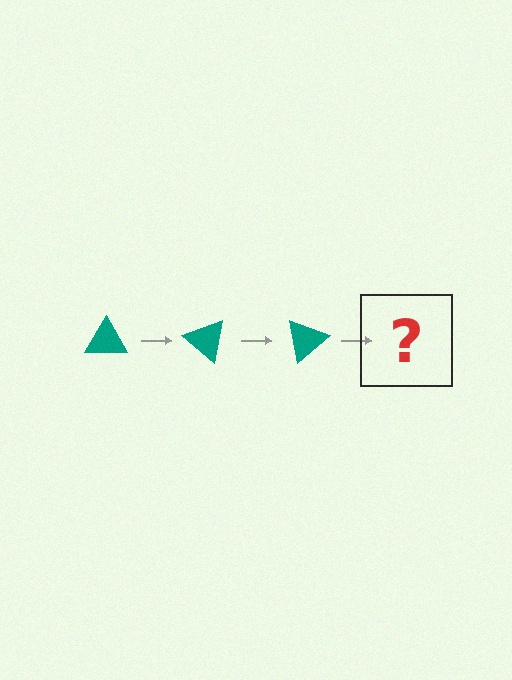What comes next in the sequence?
The next element should be a teal triangle rotated 120 degrees.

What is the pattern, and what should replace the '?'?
The pattern is that the triangle rotates 40 degrees each step. The '?' should be a teal triangle rotated 120 degrees.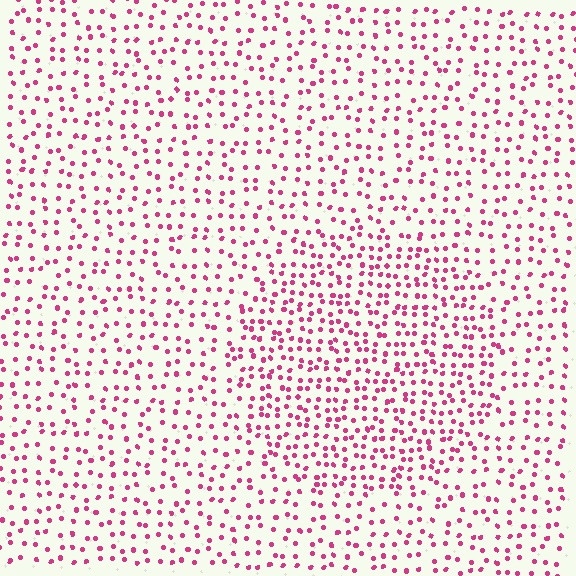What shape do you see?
I see a circle.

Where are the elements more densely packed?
The elements are more densely packed inside the circle boundary.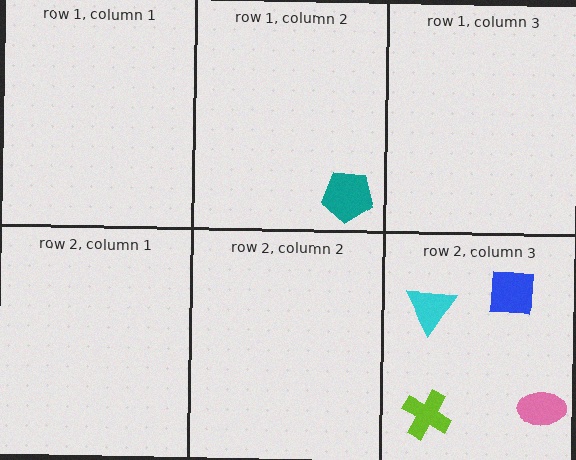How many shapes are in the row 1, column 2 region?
1.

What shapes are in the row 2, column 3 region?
The blue square, the pink ellipse, the cyan triangle, the lime cross.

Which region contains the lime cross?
The row 2, column 3 region.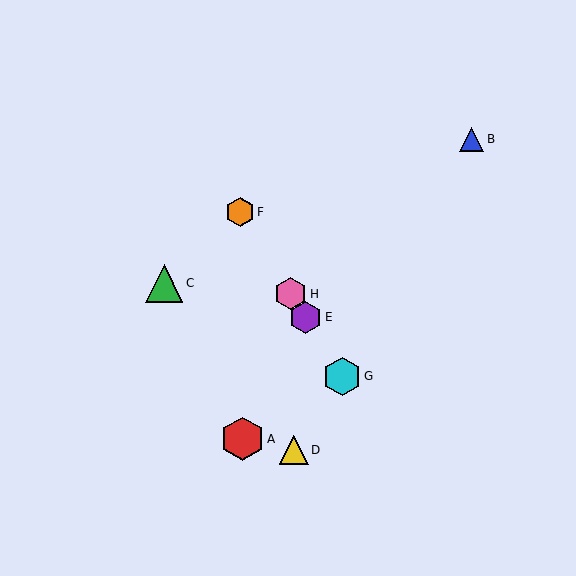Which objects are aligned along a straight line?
Objects E, F, G, H are aligned along a straight line.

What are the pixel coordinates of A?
Object A is at (242, 439).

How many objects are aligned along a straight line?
4 objects (E, F, G, H) are aligned along a straight line.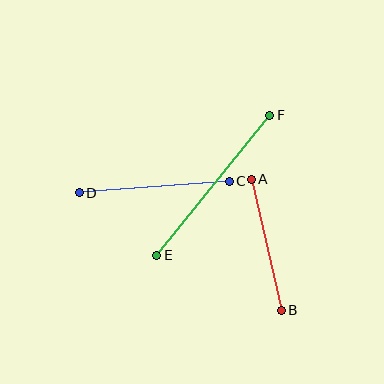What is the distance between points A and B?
The distance is approximately 134 pixels.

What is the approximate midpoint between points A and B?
The midpoint is at approximately (266, 245) pixels.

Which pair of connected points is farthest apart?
Points E and F are farthest apart.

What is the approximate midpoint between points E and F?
The midpoint is at approximately (213, 185) pixels.